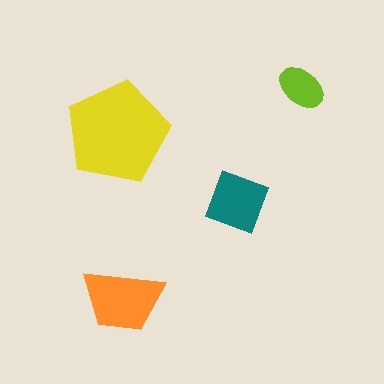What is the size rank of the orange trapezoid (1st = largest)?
2nd.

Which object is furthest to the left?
The yellow pentagon is leftmost.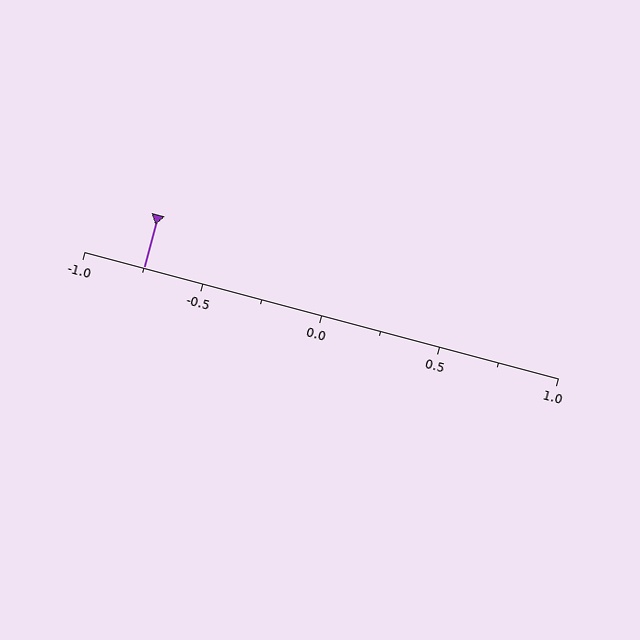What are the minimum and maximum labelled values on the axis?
The axis runs from -1.0 to 1.0.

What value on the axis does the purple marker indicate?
The marker indicates approximately -0.75.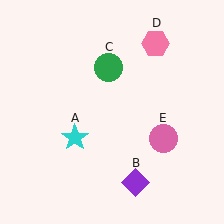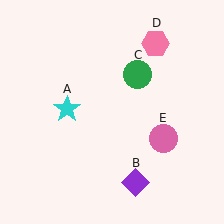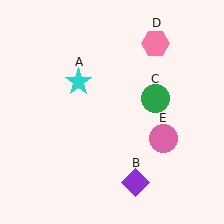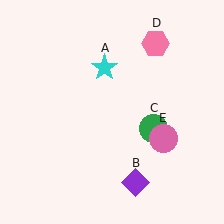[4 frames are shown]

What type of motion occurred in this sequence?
The cyan star (object A), green circle (object C) rotated clockwise around the center of the scene.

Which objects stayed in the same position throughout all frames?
Purple diamond (object B) and pink hexagon (object D) and pink circle (object E) remained stationary.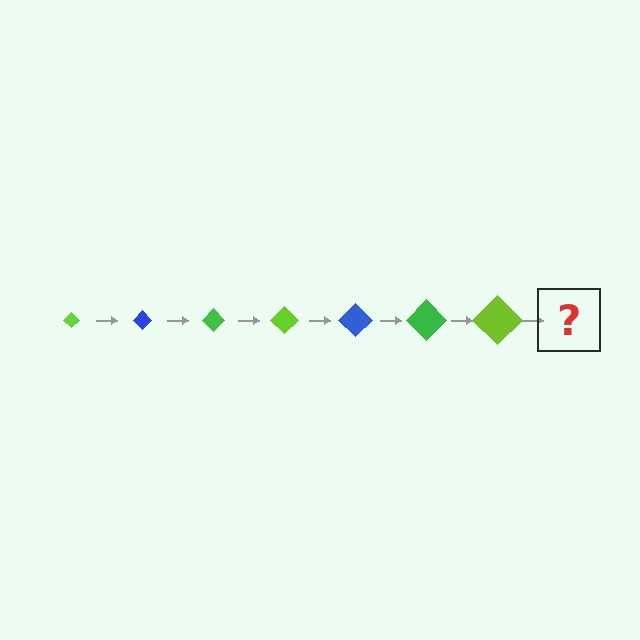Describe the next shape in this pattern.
It should be a blue diamond, larger than the previous one.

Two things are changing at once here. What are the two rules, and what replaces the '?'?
The two rules are that the diamond grows larger each step and the color cycles through lime, blue, and green. The '?' should be a blue diamond, larger than the previous one.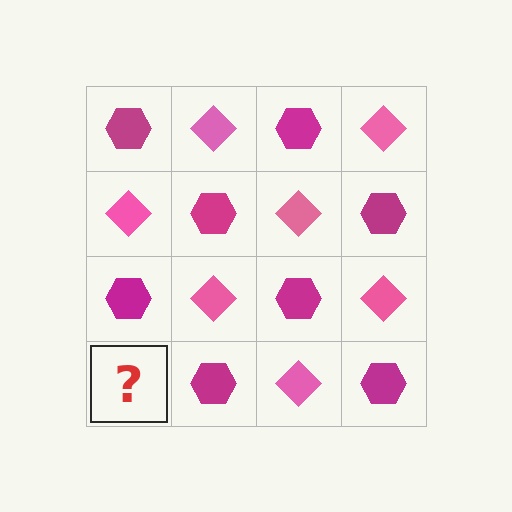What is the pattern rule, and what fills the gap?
The rule is that it alternates magenta hexagon and pink diamond in a checkerboard pattern. The gap should be filled with a pink diamond.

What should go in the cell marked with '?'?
The missing cell should contain a pink diamond.